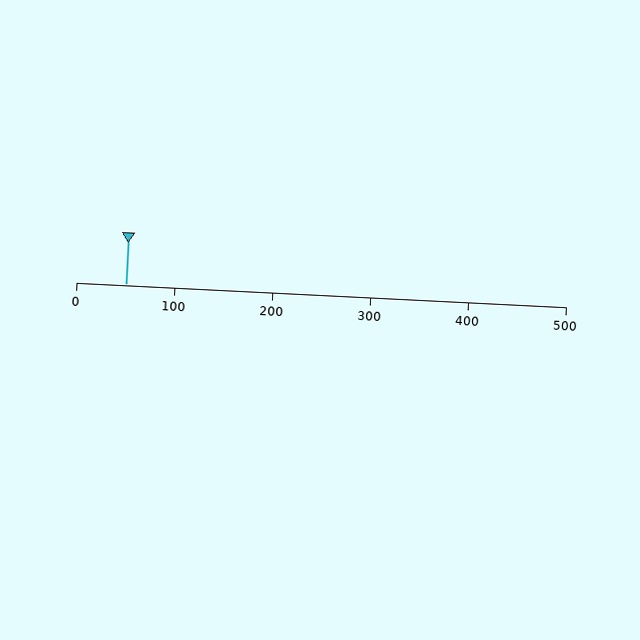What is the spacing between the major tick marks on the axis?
The major ticks are spaced 100 apart.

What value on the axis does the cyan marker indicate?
The marker indicates approximately 50.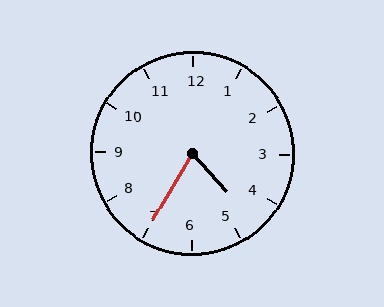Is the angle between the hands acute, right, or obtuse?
It is acute.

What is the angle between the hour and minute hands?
Approximately 72 degrees.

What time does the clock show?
4:35.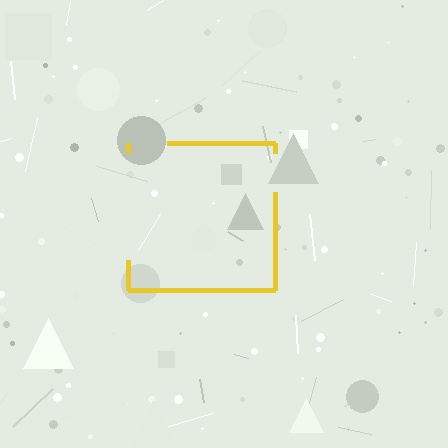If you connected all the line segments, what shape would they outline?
They would outline a square.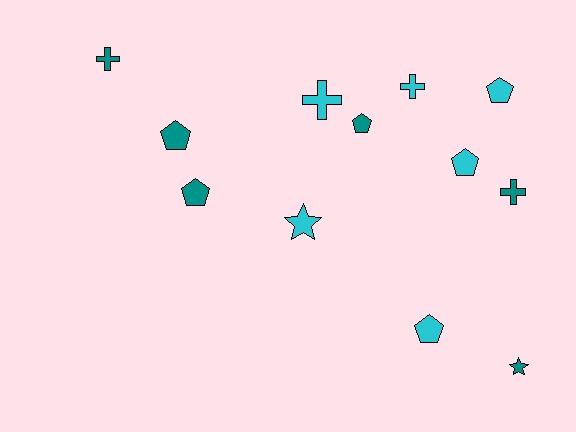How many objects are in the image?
There are 12 objects.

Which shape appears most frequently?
Pentagon, with 6 objects.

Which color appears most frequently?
Cyan, with 6 objects.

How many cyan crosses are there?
There are 2 cyan crosses.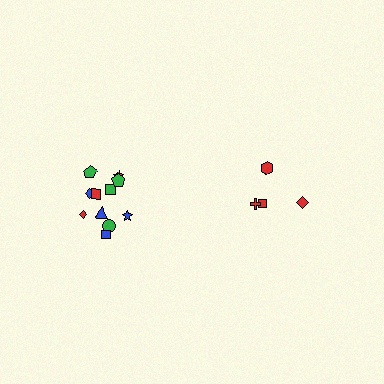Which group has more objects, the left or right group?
The left group.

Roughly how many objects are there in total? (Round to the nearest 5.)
Roughly 15 objects in total.